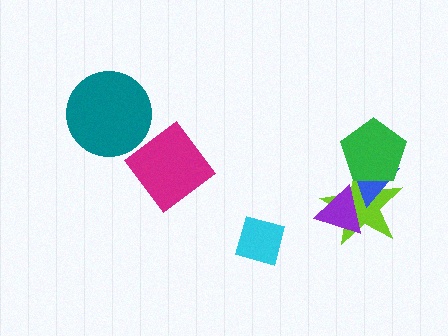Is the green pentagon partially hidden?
No, no other shape covers it.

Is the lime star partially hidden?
Yes, it is partially covered by another shape.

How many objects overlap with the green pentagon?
2 objects overlap with the green pentagon.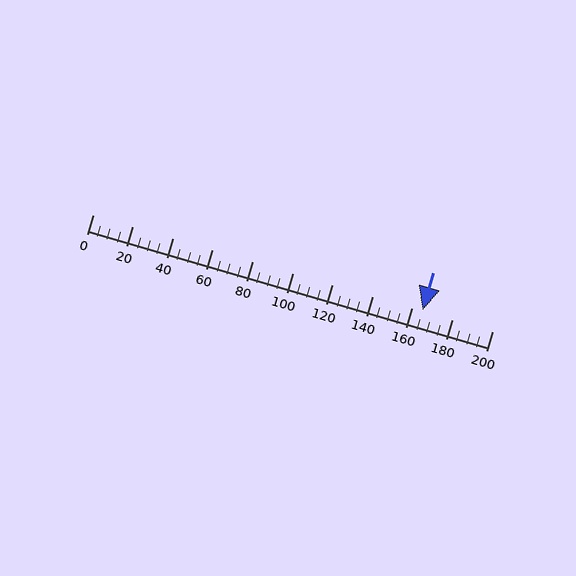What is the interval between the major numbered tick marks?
The major tick marks are spaced 20 units apart.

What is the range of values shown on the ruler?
The ruler shows values from 0 to 200.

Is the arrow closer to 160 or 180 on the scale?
The arrow is closer to 160.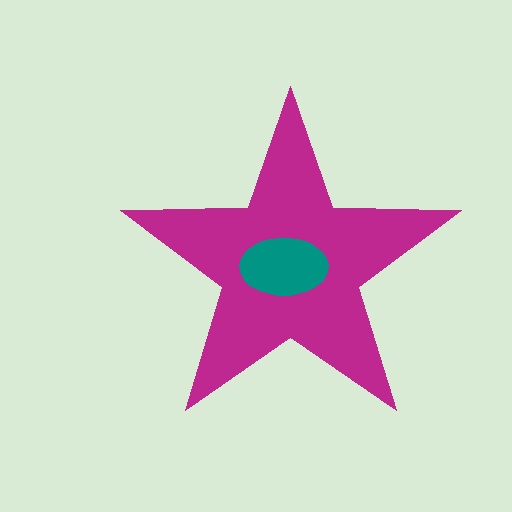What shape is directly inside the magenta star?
The teal ellipse.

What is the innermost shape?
The teal ellipse.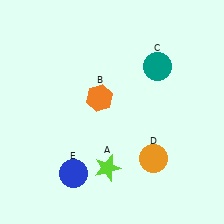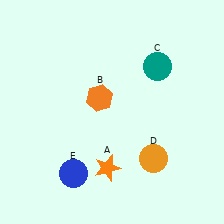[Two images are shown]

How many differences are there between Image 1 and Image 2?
There is 1 difference between the two images.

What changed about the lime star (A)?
In Image 1, A is lime. In Image 2, it changed to orange.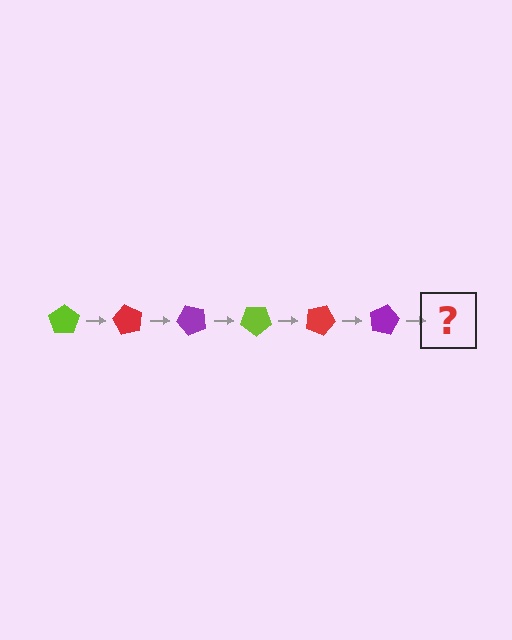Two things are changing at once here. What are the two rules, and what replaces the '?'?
The two rules are that it rotates 60 degrees each step and the color cycles through lime, red, and purple. The '?' should be a lime pentagon, rotated 360 degrees from the start.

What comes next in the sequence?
The next element should be a lime pentagon, rotated 360 degrees from the start.